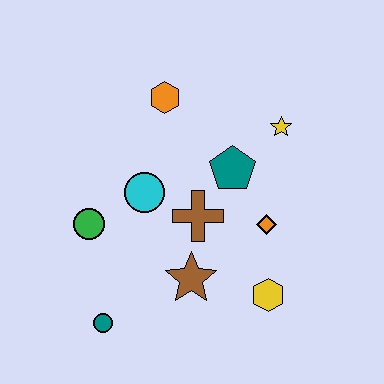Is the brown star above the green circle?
No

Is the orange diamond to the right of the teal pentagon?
Yes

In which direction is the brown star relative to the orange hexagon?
The brown star is below the orange hexagon.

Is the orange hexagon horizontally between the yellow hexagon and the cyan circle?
Yes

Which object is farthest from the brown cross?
The teal circle is farthest from the brown cross.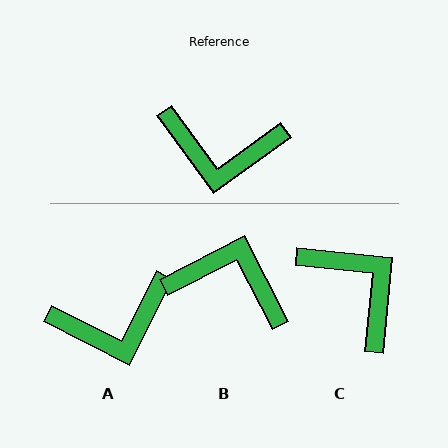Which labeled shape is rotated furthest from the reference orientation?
B, about 171 degrees away.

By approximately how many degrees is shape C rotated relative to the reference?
Approximately 138 degrees counter-clockwise.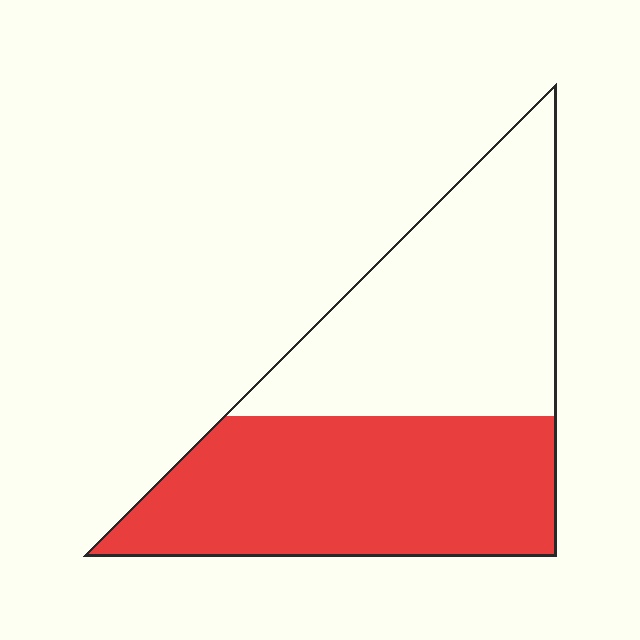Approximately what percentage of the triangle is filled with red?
Approximately 50%.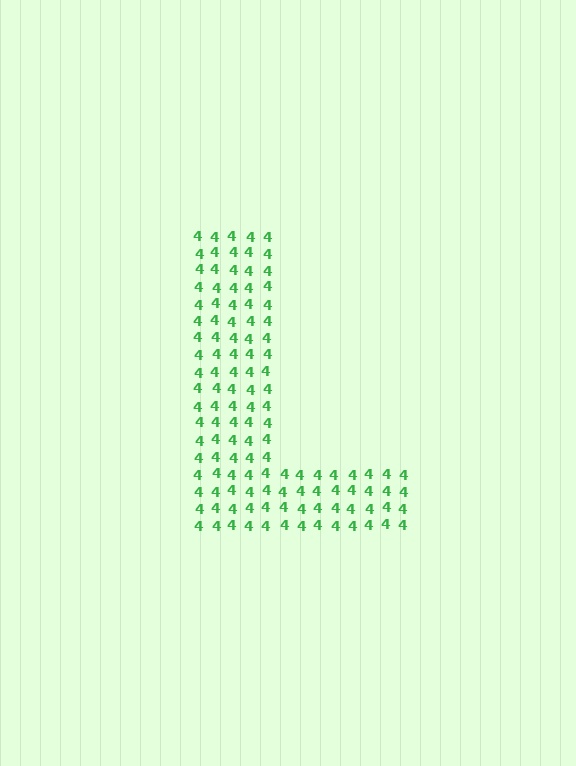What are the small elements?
The small elements are digit 4's.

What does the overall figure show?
The overall figure shows the letter L.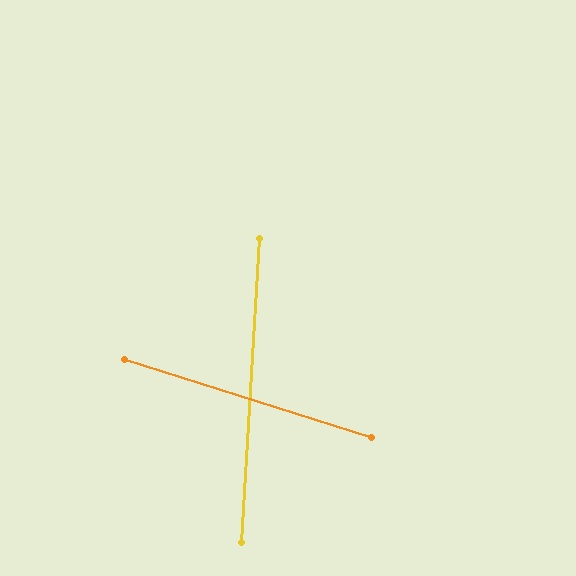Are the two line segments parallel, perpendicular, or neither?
Neither parallel nor perpendicular — they differ by about 76°.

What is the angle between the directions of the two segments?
Approximately 76 degrees.